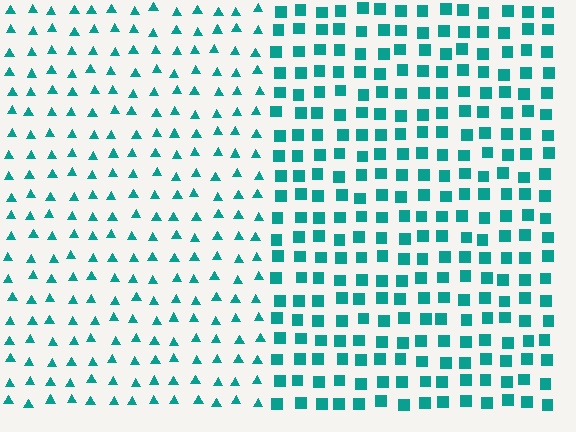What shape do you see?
I see a rectangle.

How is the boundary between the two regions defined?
The boundary is defined by a change in element shape: squares inside vs. triangles outside. All elements share the same color and spacing.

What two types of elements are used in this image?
The image uses squares inside the rectangle region and triangles outside it.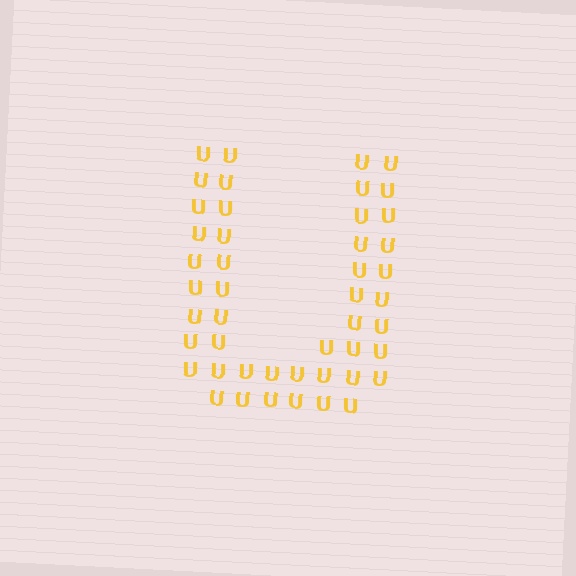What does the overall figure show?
The overall figure shows the letter U.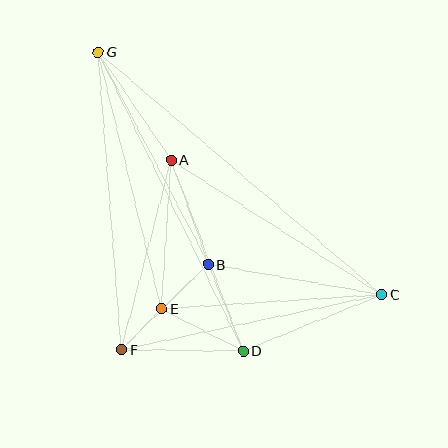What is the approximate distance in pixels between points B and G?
The distance between B and G is approximately 239 pixels.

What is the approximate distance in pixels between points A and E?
The distance between A and E is approximately 149 pixels.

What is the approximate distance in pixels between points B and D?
The distance between B and D is approximately 93 pixels.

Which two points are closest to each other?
Points E and F are closest to each other.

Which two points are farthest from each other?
Points C and G are farthest from each other.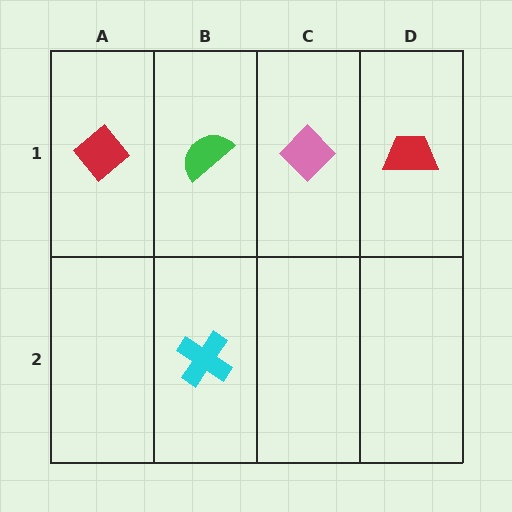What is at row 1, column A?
A red diamond.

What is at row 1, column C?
A pink diamond.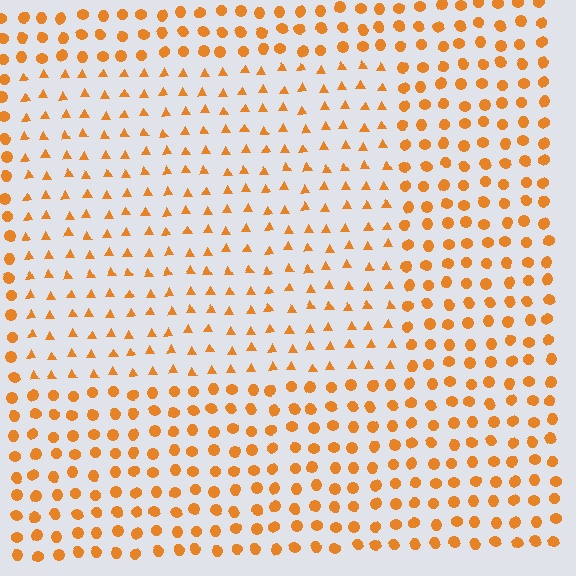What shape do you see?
I see a rectangle.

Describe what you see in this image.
The image is filled with small orange elements arranged in a uniform grid. A rectangle-shaped region contains triangles, while the surrounding area contains circles. The boundary is defined purely by the change in element shape.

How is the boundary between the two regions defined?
The boundary is defined by a change in element shape: triangles inside vs. circles outside. All elements share the same color and spacing.